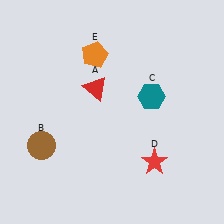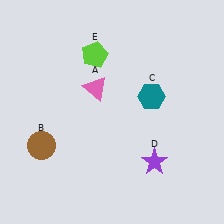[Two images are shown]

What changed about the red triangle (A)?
In Image 1, A is red. In Image 2, it changed to pink.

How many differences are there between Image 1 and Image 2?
There are 3 differences between the two images.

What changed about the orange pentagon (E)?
In Image 1, E is orange. In Image 2, it changed to lime.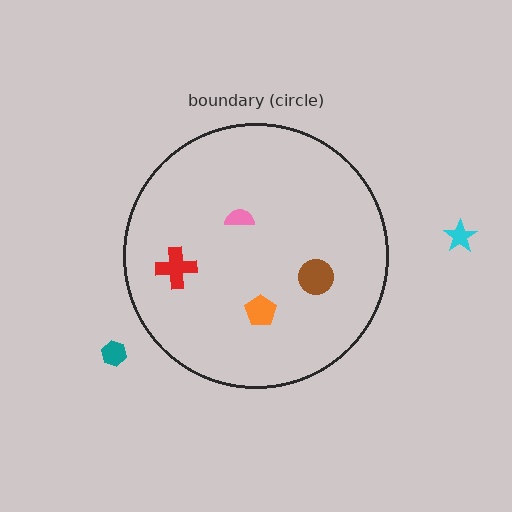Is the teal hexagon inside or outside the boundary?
Outside.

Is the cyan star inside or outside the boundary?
Outside.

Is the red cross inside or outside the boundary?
Inside.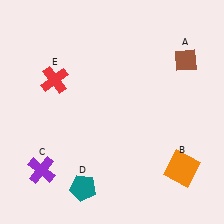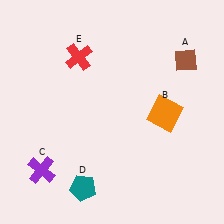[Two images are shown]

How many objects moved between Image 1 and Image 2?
2 objects moved between the two images.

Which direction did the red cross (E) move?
The red cross (E) moved right.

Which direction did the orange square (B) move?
The orange square (B) moved up.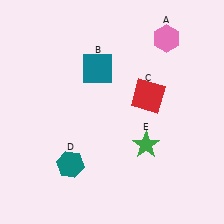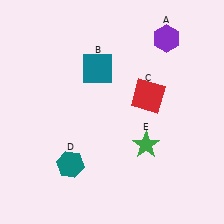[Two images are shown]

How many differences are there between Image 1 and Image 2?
There is 1 difference between the two images.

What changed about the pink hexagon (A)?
In Image 1, A is pink. In Image 2, it changed to purple.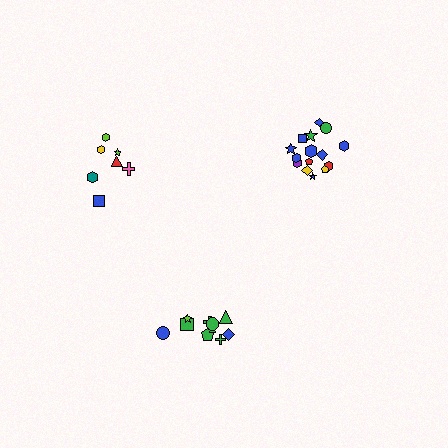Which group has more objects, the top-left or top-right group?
The top-right group.